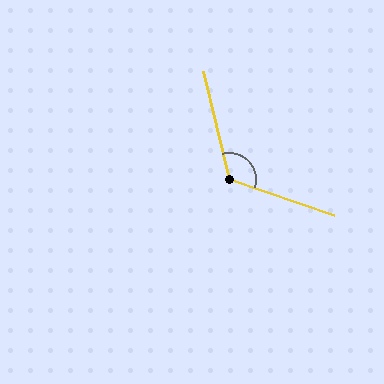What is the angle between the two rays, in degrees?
Approximately 122 degrees.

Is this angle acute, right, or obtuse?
It is obtuse.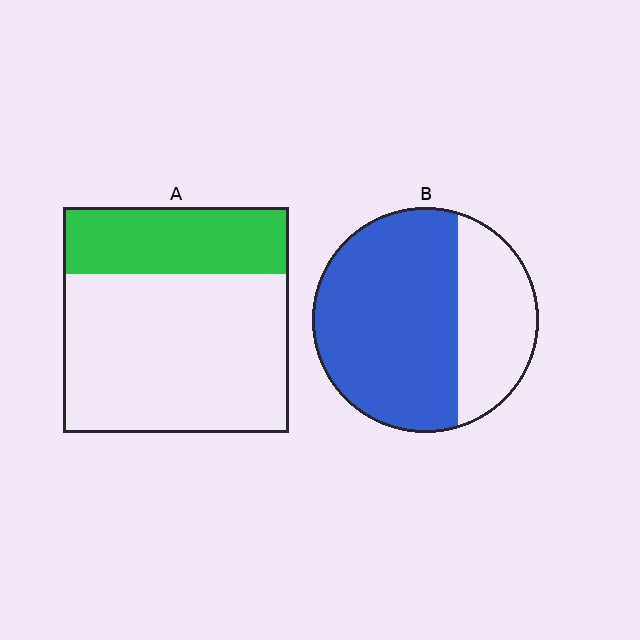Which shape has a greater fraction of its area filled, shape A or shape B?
Shape B.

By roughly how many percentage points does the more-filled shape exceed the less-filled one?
By roughly 40 percentage points (B over A).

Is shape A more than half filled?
No.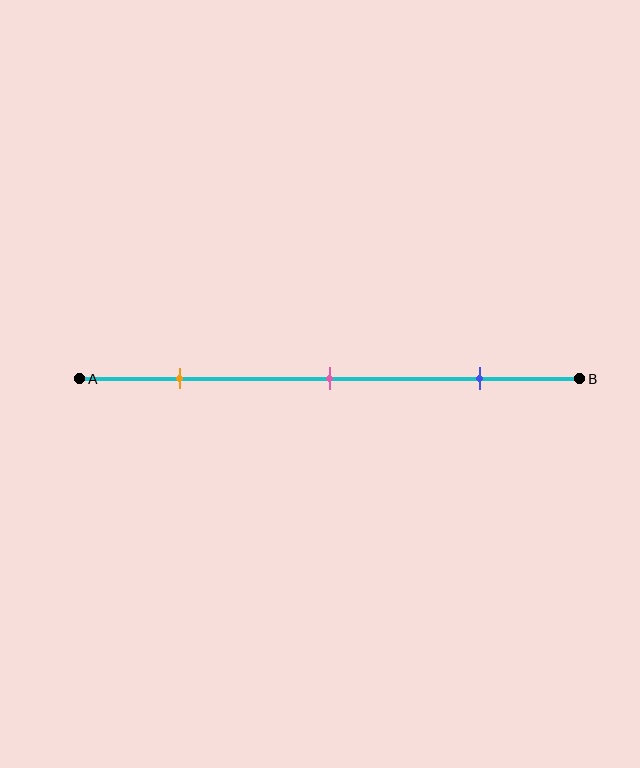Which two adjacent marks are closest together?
The orange and pink marks are the closest adjacent pair.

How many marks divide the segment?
There are 3 marks dividing the segment.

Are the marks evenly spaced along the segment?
Yes, the marks are approximately evenly spaced.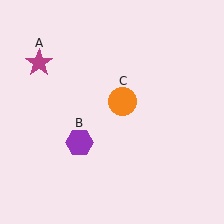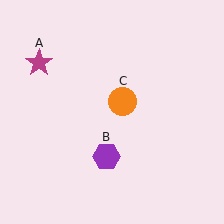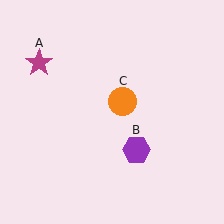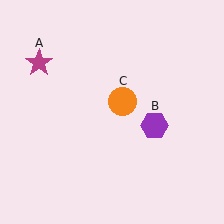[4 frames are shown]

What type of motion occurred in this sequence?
The purple hexagon (object B) rotated counterclockwise around the center of the scene.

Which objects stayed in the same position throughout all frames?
Magenta star (object A) and orange circle (object C) remained stationary.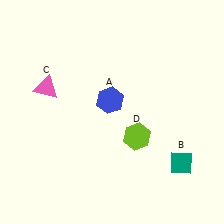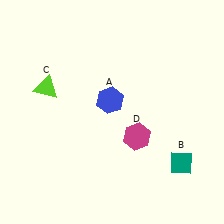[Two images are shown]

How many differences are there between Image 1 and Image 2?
There are 2 differences between the two images.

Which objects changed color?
C changed from pink to lime. D changed from lime to magenta.